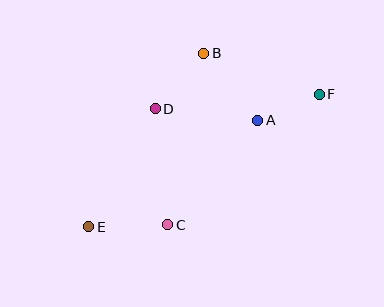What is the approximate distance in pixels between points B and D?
The distance between B and D is approximately 74 pixels.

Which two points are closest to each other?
Points A and F are closest to each other.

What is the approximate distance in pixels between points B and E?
The distance between B and E is approximately 208 pixels.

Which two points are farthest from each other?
Points E and F are farthest from each other.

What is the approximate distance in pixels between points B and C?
The distance between B and C is approximately 175 pixels.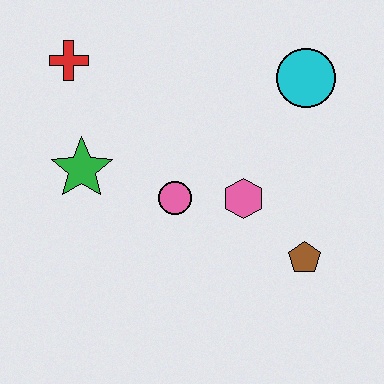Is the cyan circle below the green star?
No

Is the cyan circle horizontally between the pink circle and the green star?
No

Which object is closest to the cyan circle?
The pink hexagon is closest to the cyan circle.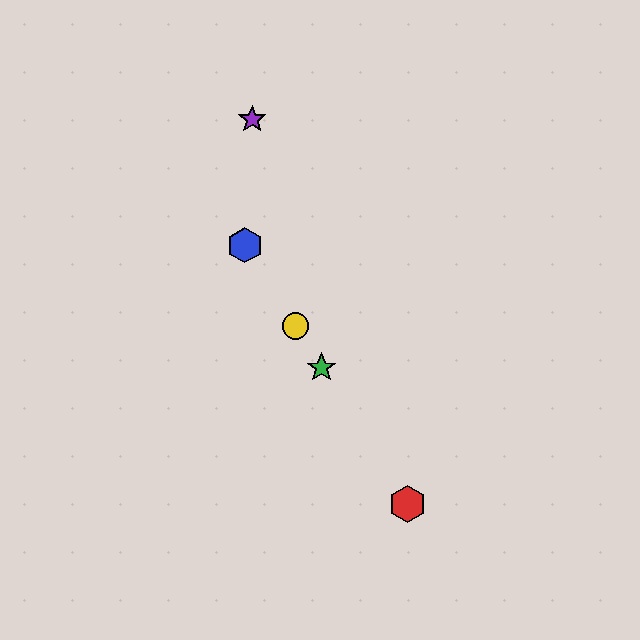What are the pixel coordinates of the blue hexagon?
The blue hexagon is at (245, 245).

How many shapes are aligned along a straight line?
4 shapes (the red hexagon, the blue hexagon, the green star, the yellow circle) are aligned along a straight line.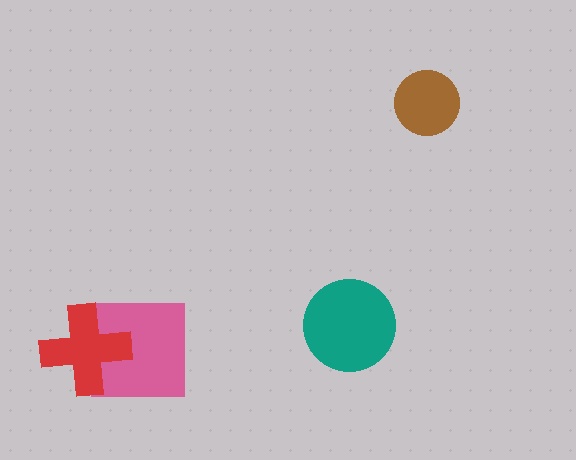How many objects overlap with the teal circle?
0 objects overlap with the teal circle.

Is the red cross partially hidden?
No, no other shape covers it.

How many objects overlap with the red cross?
1 object overlaps with the red cross.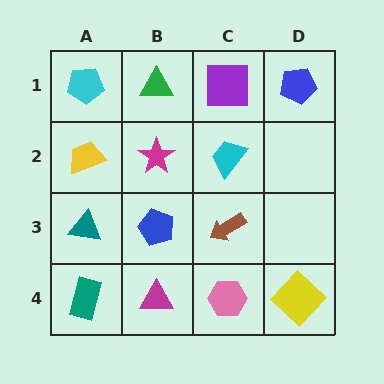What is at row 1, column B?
A green triangle.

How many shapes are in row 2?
3 shapes.